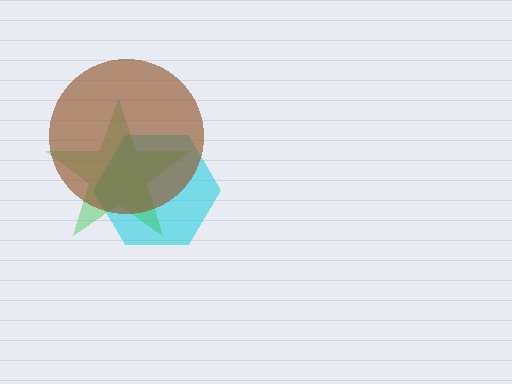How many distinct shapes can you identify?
There are 3 distinct shapes: a cyan hexagon, a green star, a brown circle.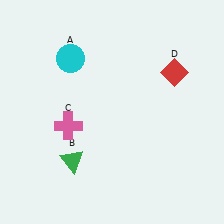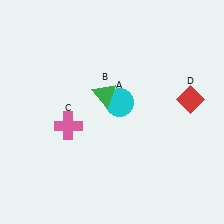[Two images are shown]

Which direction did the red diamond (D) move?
The red diamond (D) moved down.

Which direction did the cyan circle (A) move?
The cyan circle (A) moved right.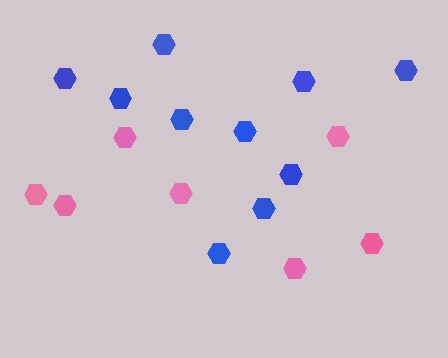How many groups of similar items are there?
There are 2 groups: one group of blue hexagons (10) and one group of pink hexagons (7).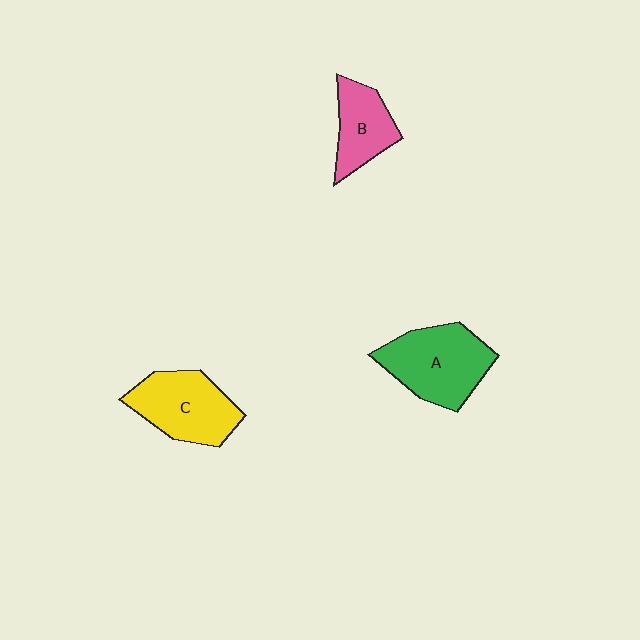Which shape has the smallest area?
Shape B (pink).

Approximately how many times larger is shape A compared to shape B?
Approximately 1.6 times.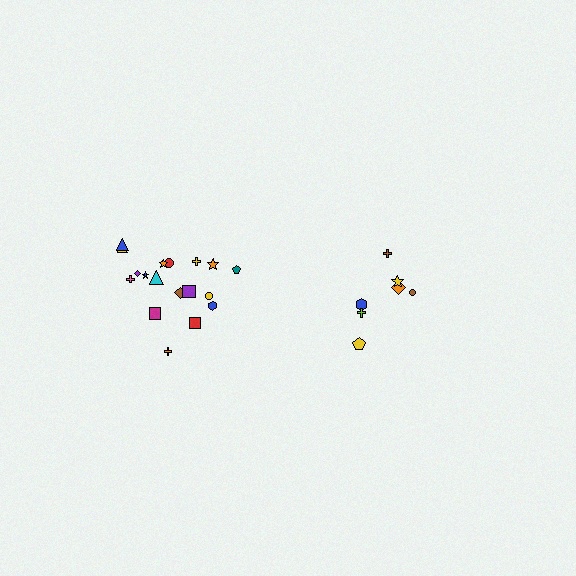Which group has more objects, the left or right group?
The left group.